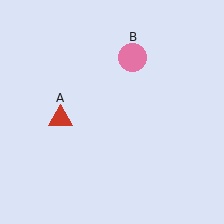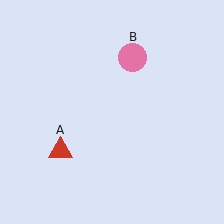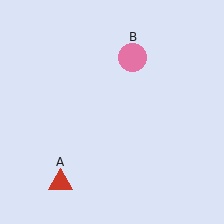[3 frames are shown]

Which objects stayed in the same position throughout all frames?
Pink circle (object B) remained stationary.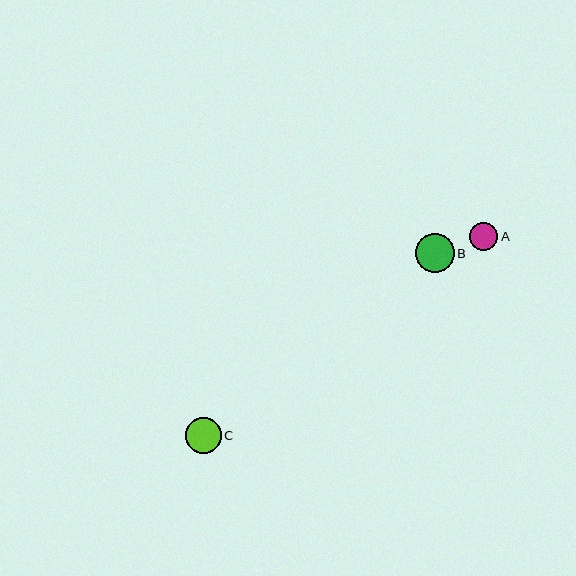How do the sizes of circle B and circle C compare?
Circle B and circle C are approximately the same size.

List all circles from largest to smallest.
From largest to smallest: B, C, A.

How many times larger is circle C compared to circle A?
Circle C is approximately 1.3 times the size of circle A.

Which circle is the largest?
Circle B is the largest with a size of approximately 39 pixels.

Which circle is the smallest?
Circle A is the smallest with a size of approximately 28 pixels.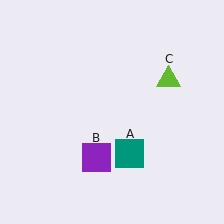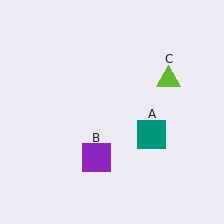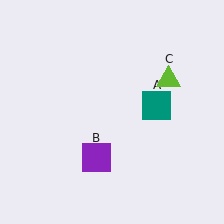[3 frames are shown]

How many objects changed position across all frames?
1 object changed position: teal square (object A).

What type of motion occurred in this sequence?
The teal square (object A) rotated counterclockwise around the center of the scene.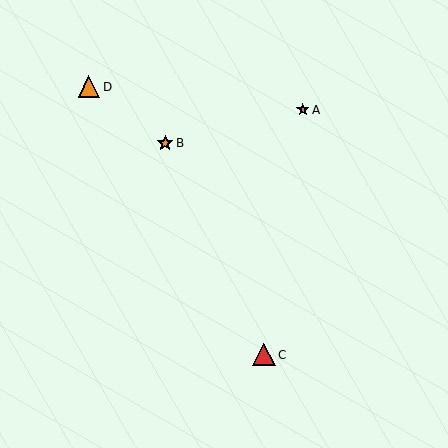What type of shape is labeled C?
Shape C is a red triangle.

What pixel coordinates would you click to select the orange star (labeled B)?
Click at (165, 143) to select the orange star B.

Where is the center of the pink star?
The center of the pink star is at (303, 110).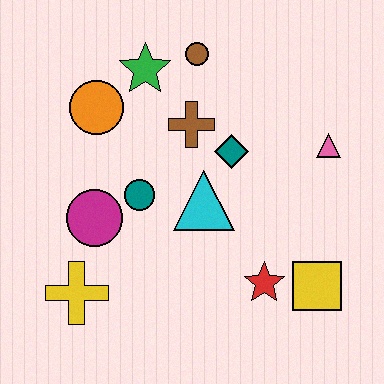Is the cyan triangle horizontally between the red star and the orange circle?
Yes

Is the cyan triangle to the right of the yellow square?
No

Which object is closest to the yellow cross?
The magenta circle is closest to the yellow cross.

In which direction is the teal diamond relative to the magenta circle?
The teal diamond is to the right of the magenta circle.